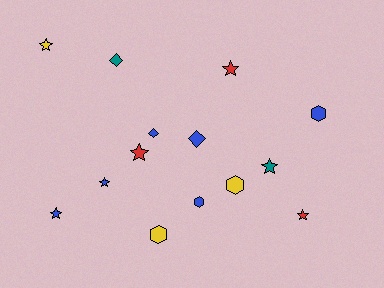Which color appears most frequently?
Blue, with 6 objects.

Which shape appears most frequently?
Star, with 7 objects.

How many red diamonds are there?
There are no red diamonds.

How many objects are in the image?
There are 14 objects.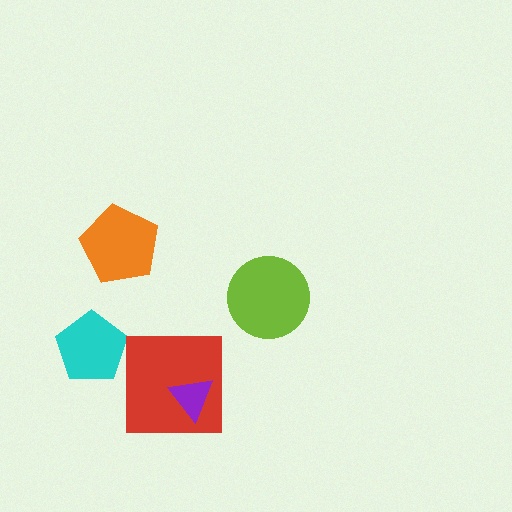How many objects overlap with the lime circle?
0 objects overlap with the lime circle.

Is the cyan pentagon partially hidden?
No, no other shape covers it.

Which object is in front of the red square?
The purple triangle is in front of the red square.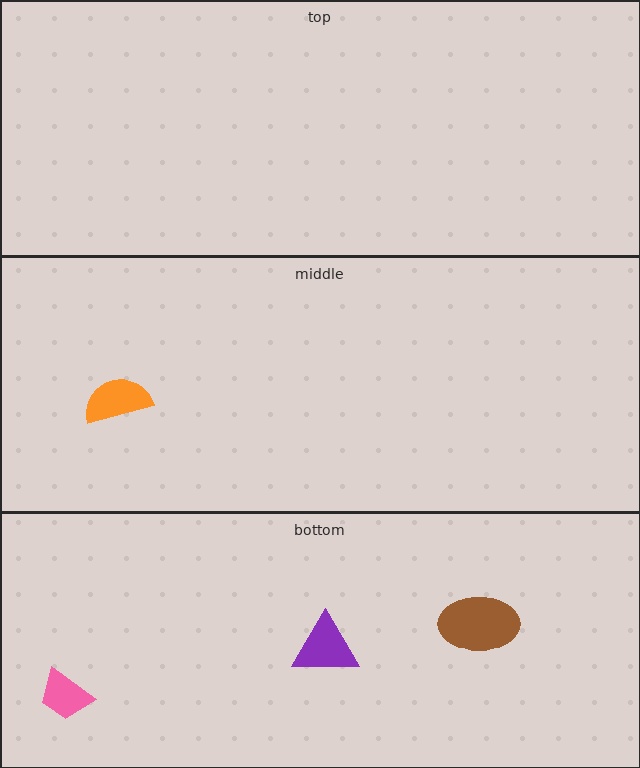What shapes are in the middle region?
The orange semicircle.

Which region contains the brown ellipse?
The bottom region.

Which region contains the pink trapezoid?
The bottom region.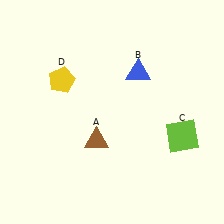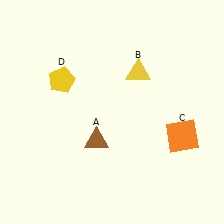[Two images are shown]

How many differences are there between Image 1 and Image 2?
There are 2 differences between the two images.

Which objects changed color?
B changed from blue to yellow. C changed from lime to orange.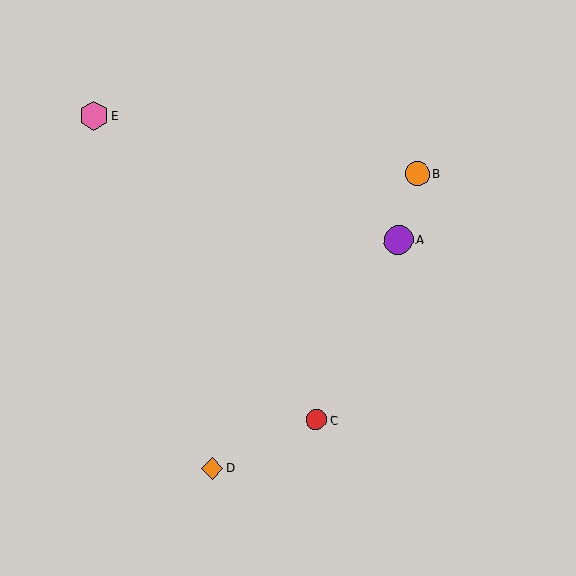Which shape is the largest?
The purple circle (labeled A) is the largest.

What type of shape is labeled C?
Shape C is a red circle.